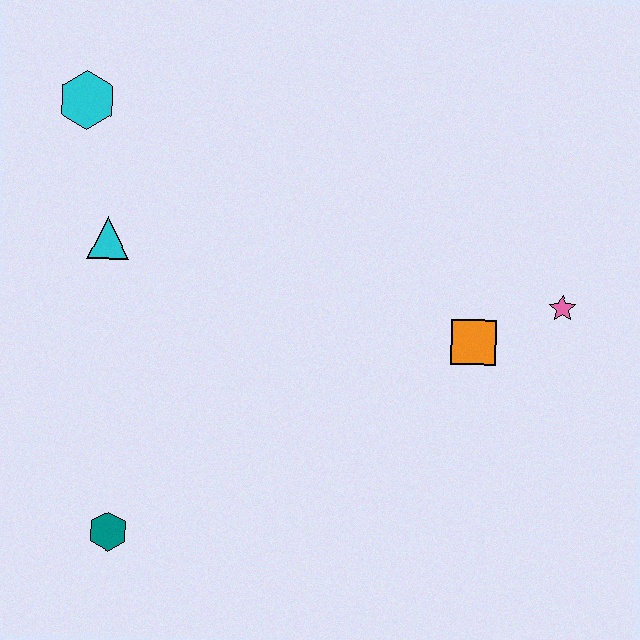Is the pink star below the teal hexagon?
No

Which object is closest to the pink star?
The orange square is closest to the pink star.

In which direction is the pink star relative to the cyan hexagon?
The pink star is to the right of the cyan hexagon.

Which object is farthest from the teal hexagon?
The pink star is farthest from the teal hexagon.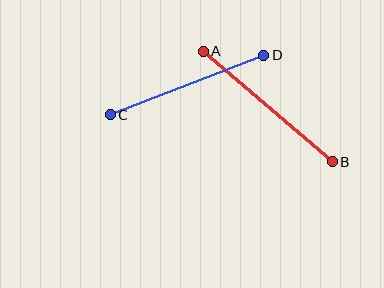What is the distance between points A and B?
The distance is approximately 170 pixels.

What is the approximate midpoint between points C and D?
The midpoint is at approximately (187, 85) pixels.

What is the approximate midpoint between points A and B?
The midpoint is at approximately (268, 106) pixels.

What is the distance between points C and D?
The distance is approximately 165 pixels.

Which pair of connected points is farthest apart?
Points A and B are farthest apart.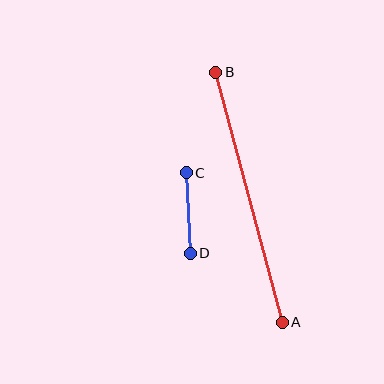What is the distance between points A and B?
The distance is approximately 259 pixels.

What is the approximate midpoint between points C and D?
The midpoint is at approximately (188, 213) pixels.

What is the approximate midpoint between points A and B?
The midpoint is at approximately (249, 197) pixels.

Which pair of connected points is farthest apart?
Points A and B are farthest apart.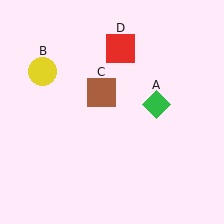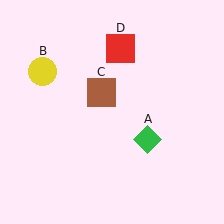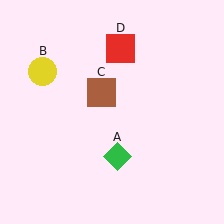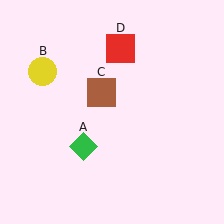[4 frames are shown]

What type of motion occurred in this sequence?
The green diamond (object A) rotated clockwise around the center of the scene.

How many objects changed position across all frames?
1 object changed position: green diamond (object A).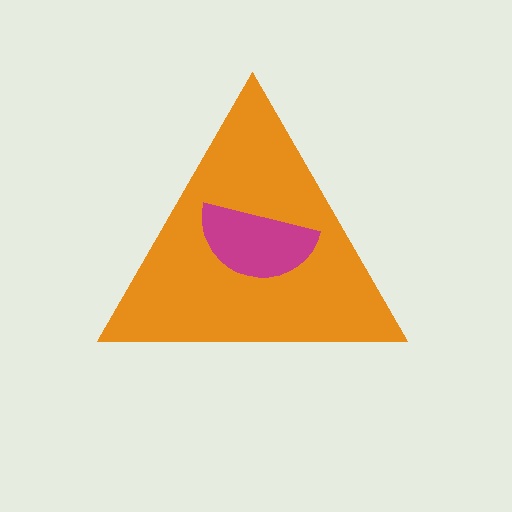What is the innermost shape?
The magenta semicircle.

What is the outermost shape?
The orange triangle.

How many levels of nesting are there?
2.